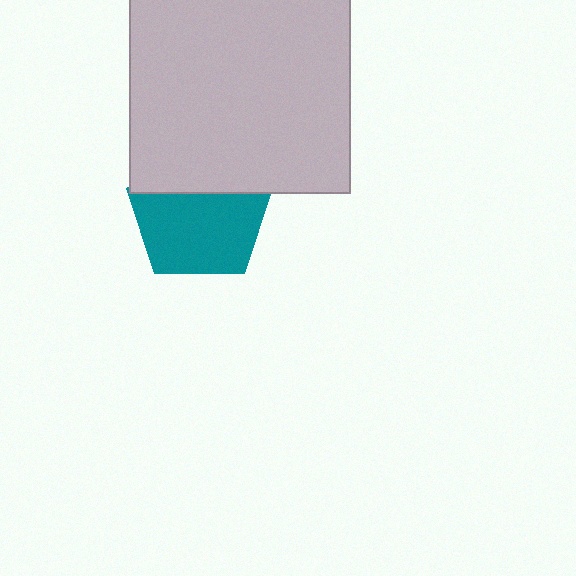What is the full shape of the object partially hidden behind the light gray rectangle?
The partially hidden object is a teal pentagon.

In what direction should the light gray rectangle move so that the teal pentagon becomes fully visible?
The light gray rectangle should move up. That is the shortest direction to clear the overlap and leave the teal pentagon fully visible.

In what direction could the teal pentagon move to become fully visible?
The teal pentagon could move down. That would shift it out from behind the light gray rectangle entirely.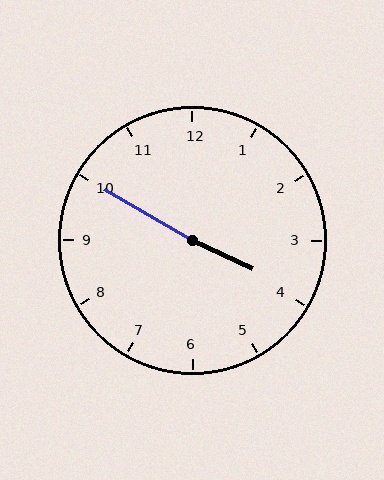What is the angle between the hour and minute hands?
Approximately 175 degrees.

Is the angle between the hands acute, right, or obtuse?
It is obtuse.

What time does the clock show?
3:50.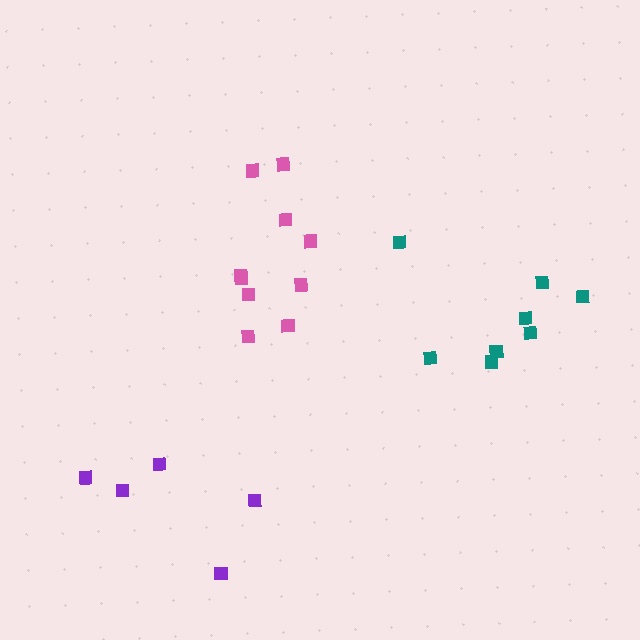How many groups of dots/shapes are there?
There are 3 groups.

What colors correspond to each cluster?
The clusters are colored: teal, pink, purple.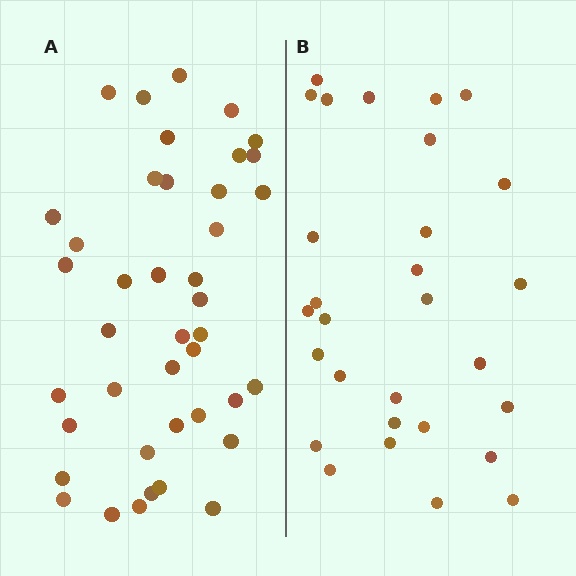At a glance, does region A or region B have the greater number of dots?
Region A (the left region) has more dots.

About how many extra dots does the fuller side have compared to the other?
Region A has roughly 12 or so more dots than region B.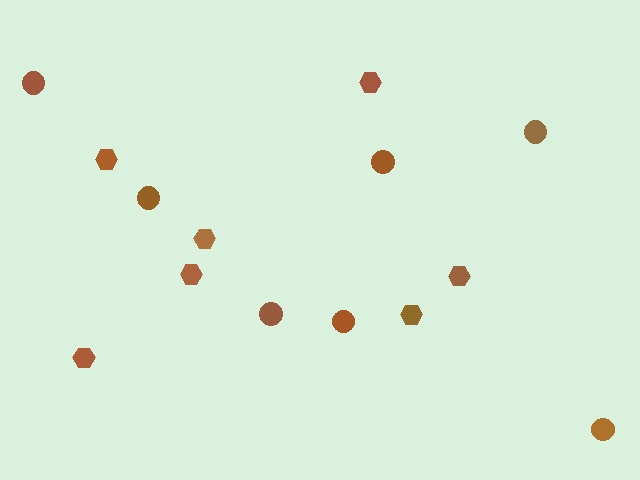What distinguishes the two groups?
There are 2 groups: one group of circles (7) and one group of hexagons (7).